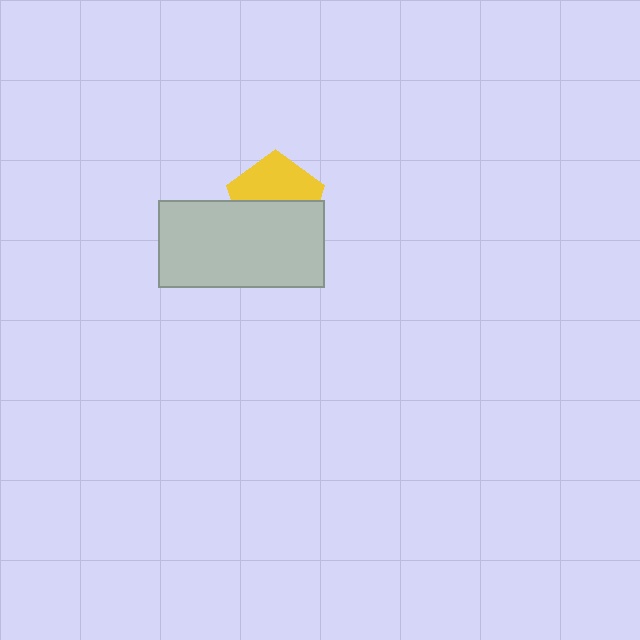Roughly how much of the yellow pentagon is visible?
About half of it is visible (roughly 48%).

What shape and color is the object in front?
The object in front is a light gray rectangle.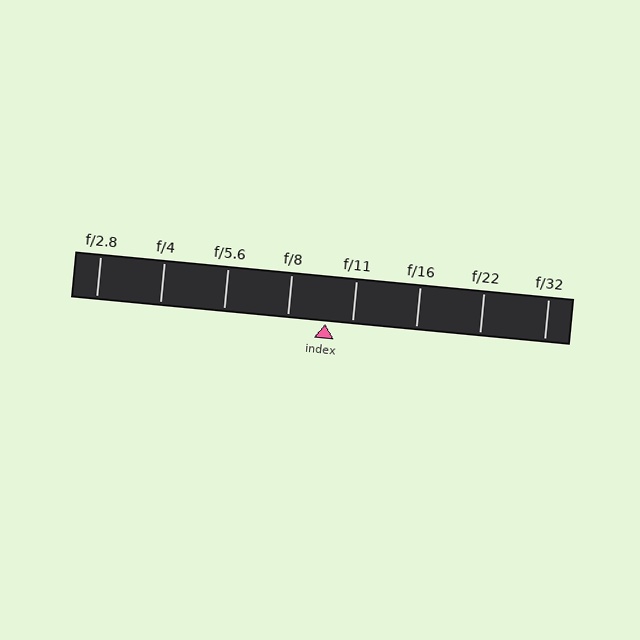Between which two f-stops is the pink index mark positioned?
The index mark is between f/8 and f/11.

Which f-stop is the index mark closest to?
The index mark is closest to f/11.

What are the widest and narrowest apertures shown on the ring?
The widest aperture shown is f/2.8 and the narrowest is f/32.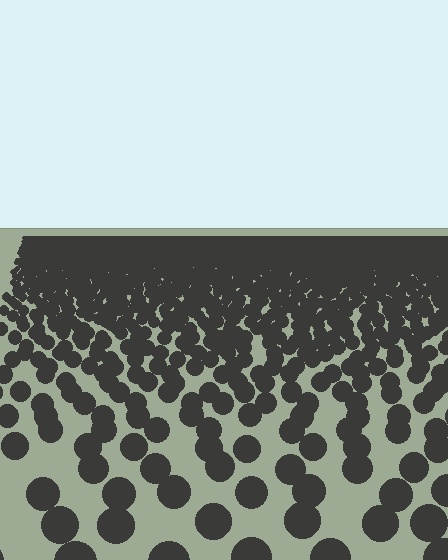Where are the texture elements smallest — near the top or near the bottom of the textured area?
Near the top.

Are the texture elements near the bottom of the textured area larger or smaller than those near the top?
Larger. Near the bottom, elements are closer to the viewer and appear at a bigger on-screen size.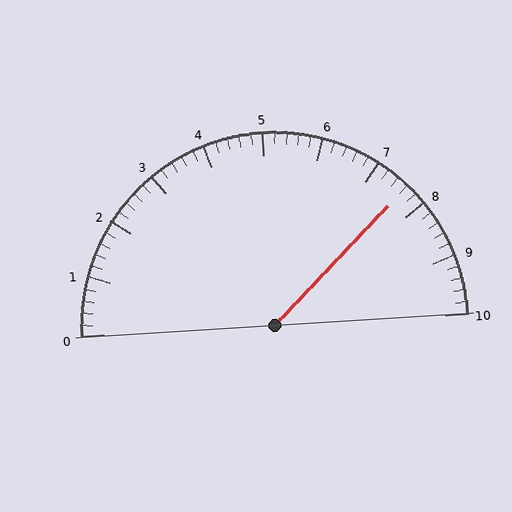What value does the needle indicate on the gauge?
The needle indicates approximately 7.6.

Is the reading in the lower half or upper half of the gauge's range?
The reading is in the upper half of the range (0 to 10).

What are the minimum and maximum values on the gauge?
The gauge ranges from 0 to 10.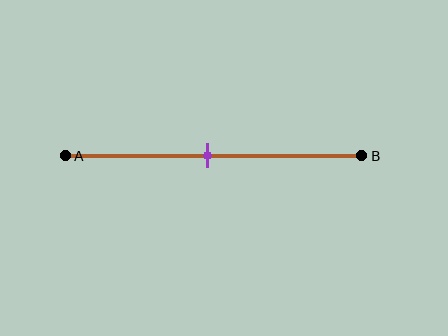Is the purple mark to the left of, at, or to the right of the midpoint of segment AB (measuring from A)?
The purple mark is approximately at the midpoint of segment AB.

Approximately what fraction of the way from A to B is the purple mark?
The purple mark is approximately 50% of the way from A to B.